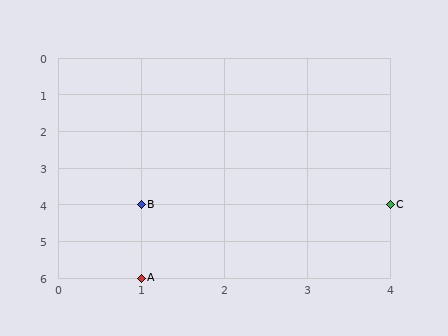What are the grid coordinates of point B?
Point B is at grid coordinates (1, 4).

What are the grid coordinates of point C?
Point C is at grid coordinates (4, 4).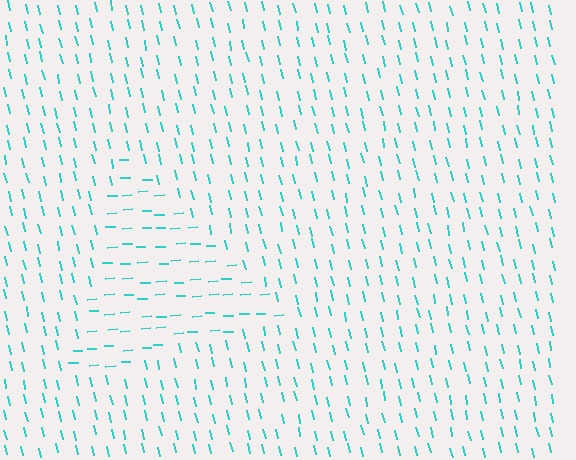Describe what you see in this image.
The image is filled with small cyan line segments. A triangle region in the image has lines oriented differently from the surrounding lines, creating a visible texture boundary.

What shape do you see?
I see a triangle.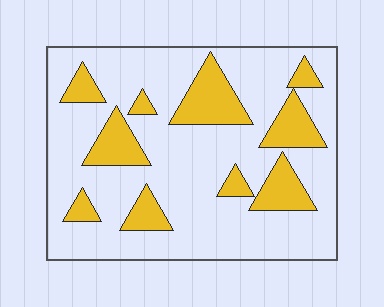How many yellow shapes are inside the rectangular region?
10.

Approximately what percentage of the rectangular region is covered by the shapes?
Approximately 25%.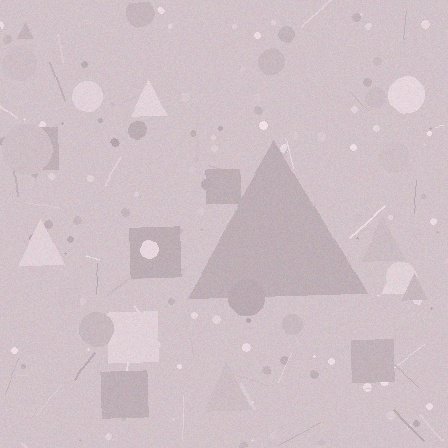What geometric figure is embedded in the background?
A triangle is embedded in the background.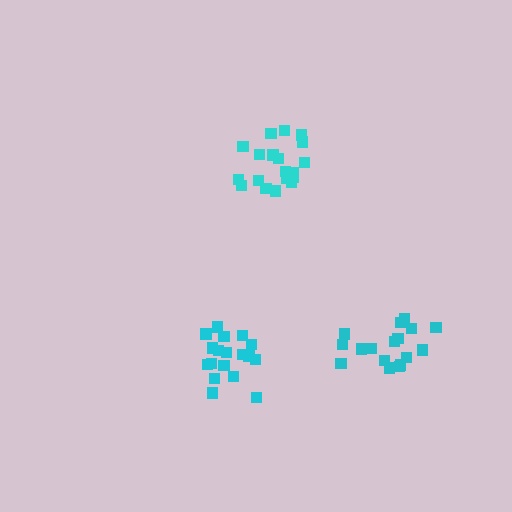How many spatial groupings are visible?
There are 3 spatial groupings.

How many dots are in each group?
Group 1: 18 dots, Group 2: 19 dots, Group 3: 17 dots (54 total).